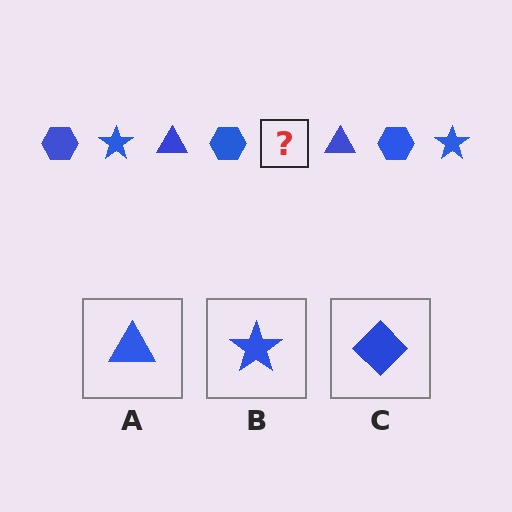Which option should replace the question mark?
Option B.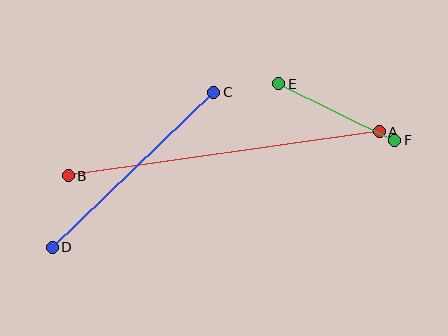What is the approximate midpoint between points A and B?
The midpoint is at approximately (224, 154) pixels.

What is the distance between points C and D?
The distance is approximately 224 pixels.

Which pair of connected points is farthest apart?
Points A and B are farthest apart.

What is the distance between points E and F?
The distance is approximately 129 pixels.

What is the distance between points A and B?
The distance is approximately 314 pixels.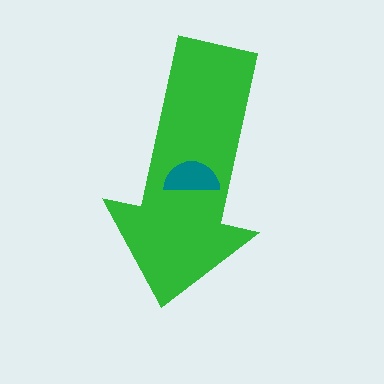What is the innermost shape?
The teal semicircle.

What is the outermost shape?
The green arrow.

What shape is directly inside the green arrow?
The teal semicircle.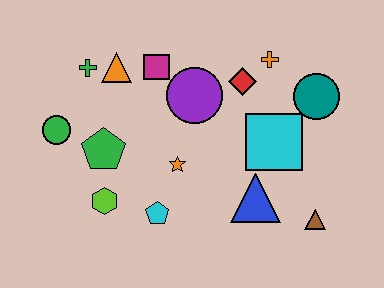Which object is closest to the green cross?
The orange triangle is closest to the green cross.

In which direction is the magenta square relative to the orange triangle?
The magenta square is to the right of the orange triangle.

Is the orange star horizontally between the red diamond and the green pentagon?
Yes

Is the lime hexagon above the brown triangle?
Yes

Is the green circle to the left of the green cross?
Yes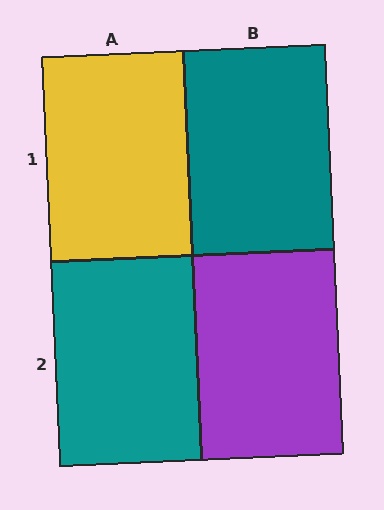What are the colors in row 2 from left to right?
Teal, purple.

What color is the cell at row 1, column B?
Teal.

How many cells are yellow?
1 cell is yellow.